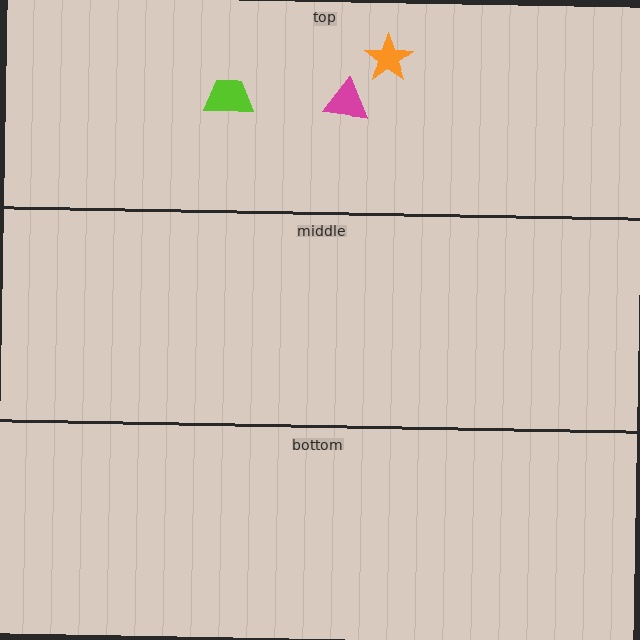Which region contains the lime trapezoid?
The top region.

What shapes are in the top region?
The lime trapezoid, the orange star, the magenta triangle.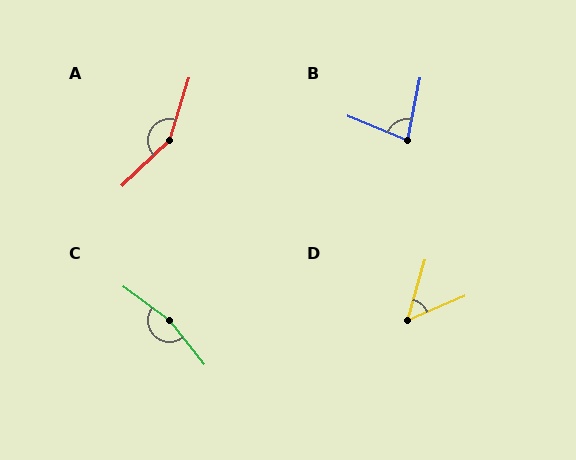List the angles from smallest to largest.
D (51°), B (79°), A (150°), C (165°).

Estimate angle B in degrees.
Approximately 79 degrees.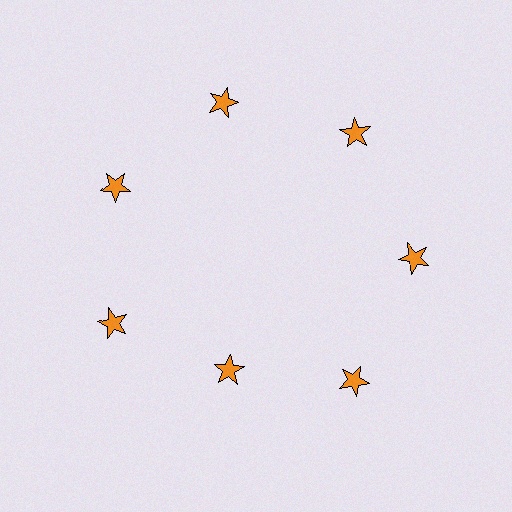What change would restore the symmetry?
The symmetry would be restored by moving it outward, back onto the ring so that all 7 stars sit at equal angles and equal distance from the center.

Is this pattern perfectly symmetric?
No. The 7 orange stars are arranged in a ring, but one element near the 6 o'clock position is pulled inward toward the center, breaking the 7-fold rotational symmetry.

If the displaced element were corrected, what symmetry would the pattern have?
It would have 7-fold rotational symmetry — the pattern would map onto itself every 51 degrees.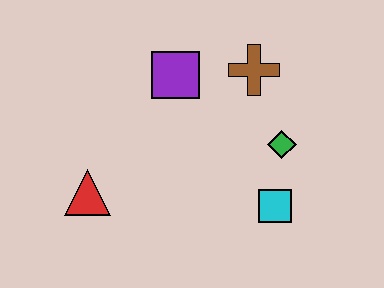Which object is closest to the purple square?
The brown cross is closest to the purple square.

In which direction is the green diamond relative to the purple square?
The green diamond is to the right of the purple square.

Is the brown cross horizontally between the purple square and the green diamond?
Yes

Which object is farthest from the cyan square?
The red triangle is farthest from the cyan square.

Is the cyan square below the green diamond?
Yes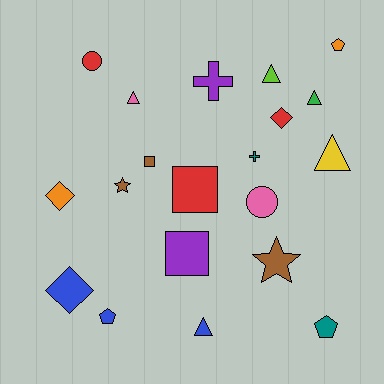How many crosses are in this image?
There are 2 crosses.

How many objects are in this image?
There are 20 objects.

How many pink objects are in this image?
There are 2 pink objects.